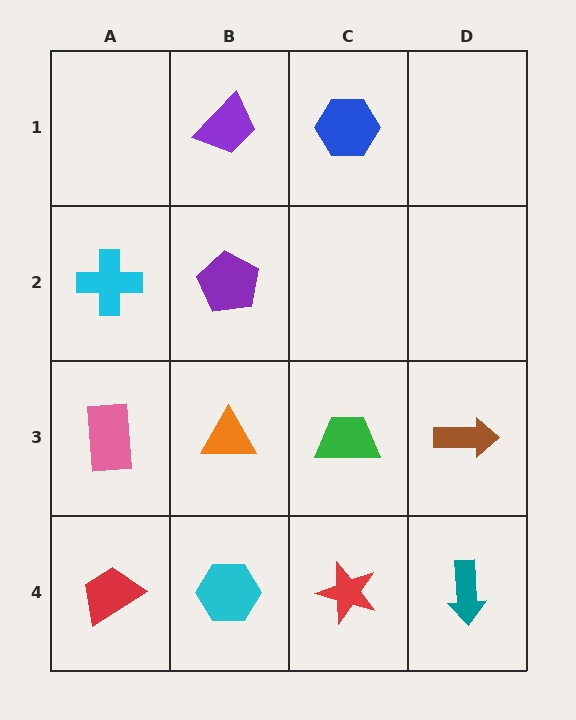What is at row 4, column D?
A teal arrow.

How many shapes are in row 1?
2 shapes.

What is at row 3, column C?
A green trapezoid.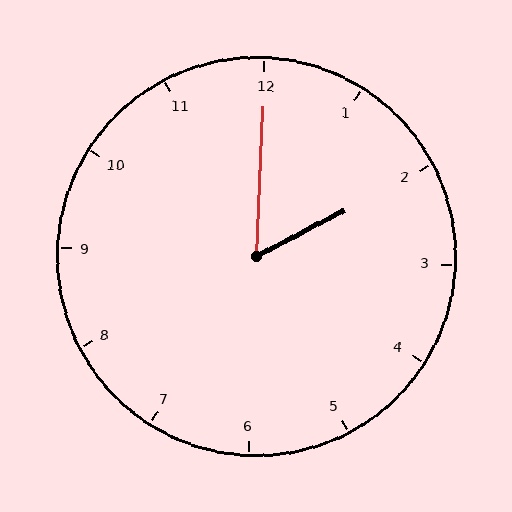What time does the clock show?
2:00.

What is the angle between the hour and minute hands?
Approximately 60 degrees.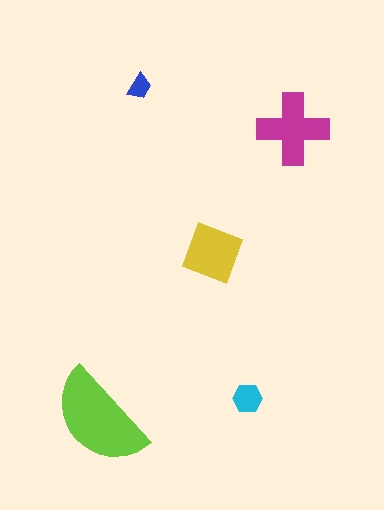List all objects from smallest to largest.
The blue trapezoid, the cyan hexagon, the yellow diamond, the magenta cross, the lime semicircle.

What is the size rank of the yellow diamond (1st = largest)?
3rd.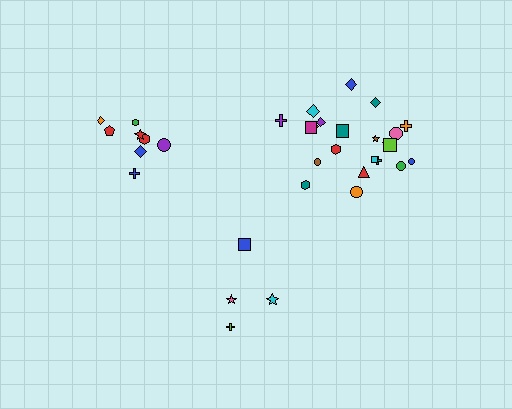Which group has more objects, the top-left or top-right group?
The top-right group.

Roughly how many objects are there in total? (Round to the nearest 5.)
Roughly 35 objects in total.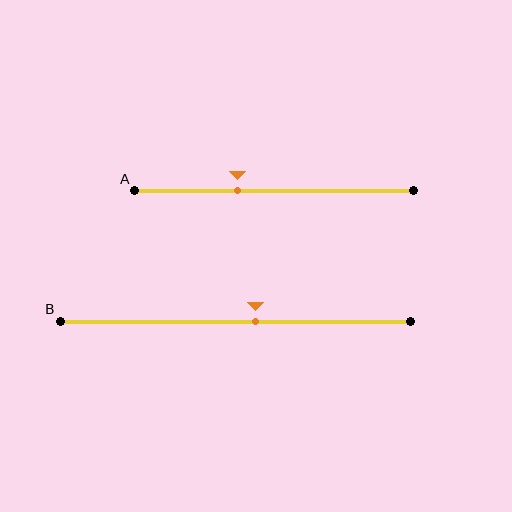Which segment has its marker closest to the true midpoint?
Segment B has its marker closest to the true midpoint.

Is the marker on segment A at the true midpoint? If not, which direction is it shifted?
No, the marker on segment A is shifted to the left by about 13% of the segment length.